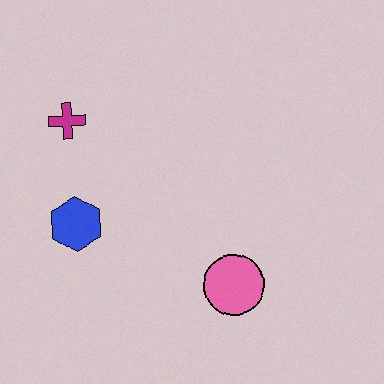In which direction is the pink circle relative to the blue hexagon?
The pink circle is to the right of the blue hexagon.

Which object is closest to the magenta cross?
The blue hexagon is closest to the magenta cross.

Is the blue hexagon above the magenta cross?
No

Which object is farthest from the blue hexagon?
The pink circle is farthest from the blue hexagon.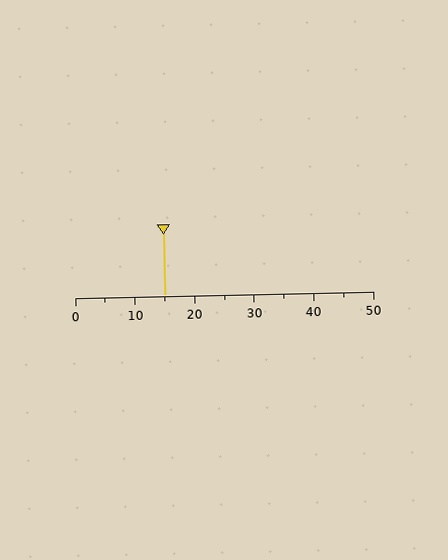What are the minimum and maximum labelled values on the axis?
The axis runs from 0 to 50.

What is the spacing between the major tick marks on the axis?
The major ticks are spaced 10 apart.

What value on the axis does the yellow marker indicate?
The marker indicates approximately 15.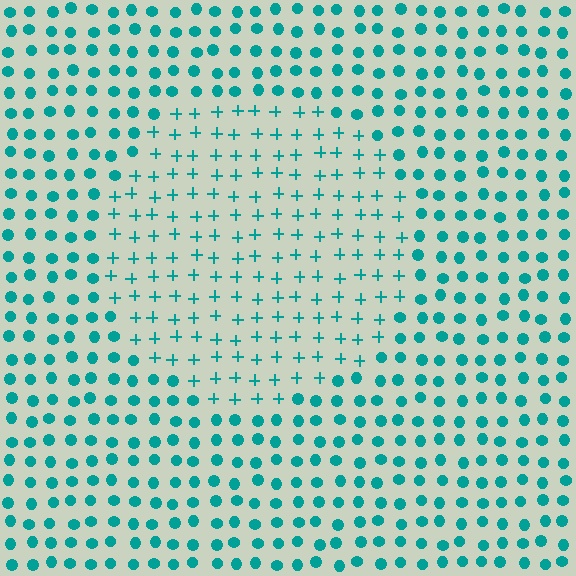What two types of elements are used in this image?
The image uses plus signs inside the circle region and circles outside it.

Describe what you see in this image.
The image is filled with small teal elements arranged in a uniform grid. A circle-shaped region contains plus signs, while the surrounding area contains circles. The boundary is defined purely by the change in element shape.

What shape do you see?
I see a circle.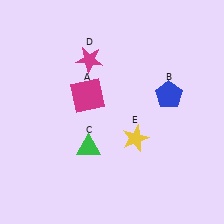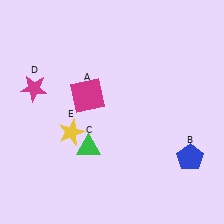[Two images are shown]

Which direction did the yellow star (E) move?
The yellow star (E) moved left.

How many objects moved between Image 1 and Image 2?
3 objects moved between the two images.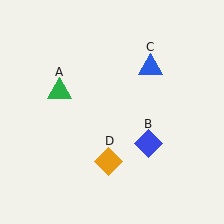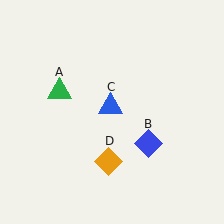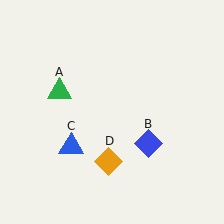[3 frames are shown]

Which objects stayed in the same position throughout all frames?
Green triangle (object A) and blue diamond (object B) and orange diamond (object D) remained stationary.